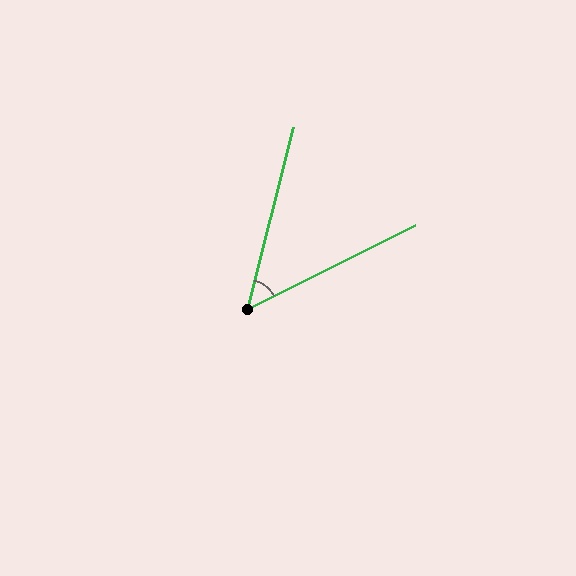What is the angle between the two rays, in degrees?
Approximately 49 degrees.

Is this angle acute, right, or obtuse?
It is acute.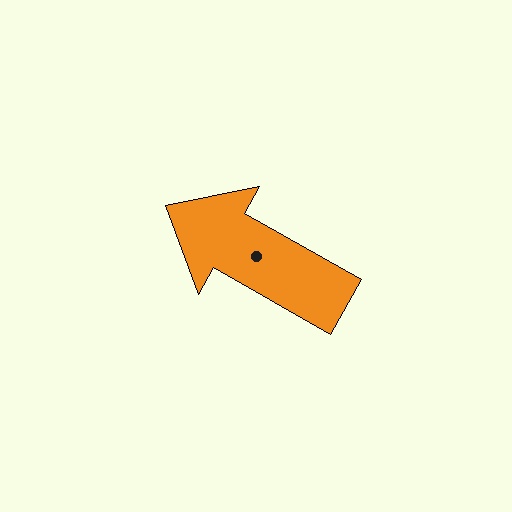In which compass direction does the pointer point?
Northwest.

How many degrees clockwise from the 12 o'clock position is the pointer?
Approximately 299 degrees.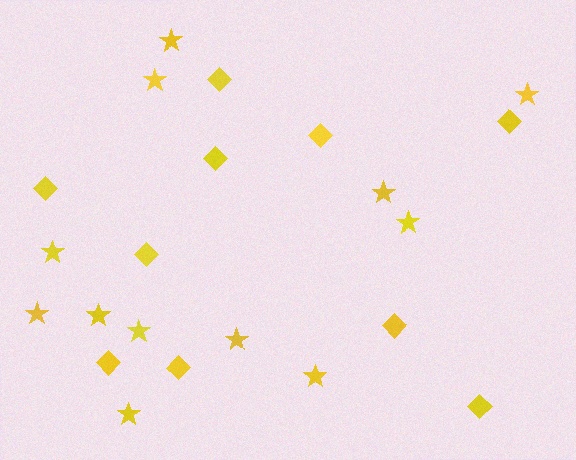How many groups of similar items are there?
There are 2 groups: one group of stars (12) and one group of diamonds (10).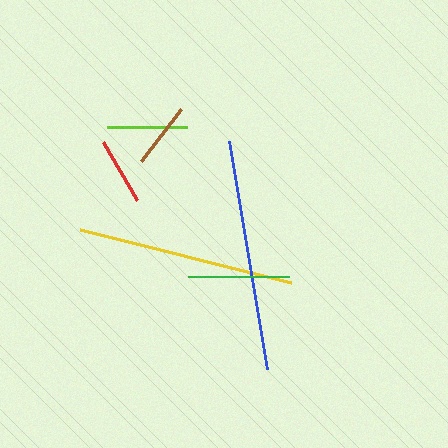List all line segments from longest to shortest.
From longest to shortest: blue, yellow, green, lime, red, brown.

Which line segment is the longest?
The blue line is the longest at approximately 230 pixels.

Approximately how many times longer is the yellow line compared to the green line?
The yellow line is approximately 2.1 times the length of the green line.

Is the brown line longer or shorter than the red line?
The red line is longer than the brown line.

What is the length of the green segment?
The green segment is approximately 101 pixels long.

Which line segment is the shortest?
The brown line is the shortest at approximately 65 pixels.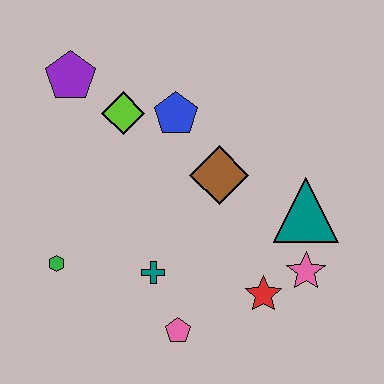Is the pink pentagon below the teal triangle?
Yes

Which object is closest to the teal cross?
The pink pentagon is closest to the teal cross.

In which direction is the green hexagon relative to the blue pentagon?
The green hexagon is below the blue pentagon.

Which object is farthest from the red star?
The purple pentagon is farthest from the red star.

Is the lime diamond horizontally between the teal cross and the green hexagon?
Yes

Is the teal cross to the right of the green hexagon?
Yes